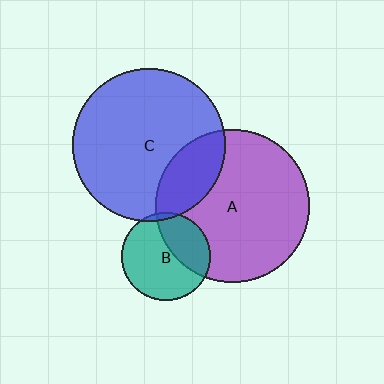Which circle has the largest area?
Circle A (purple).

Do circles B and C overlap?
Yes.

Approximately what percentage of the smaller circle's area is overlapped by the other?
Approximately 5%.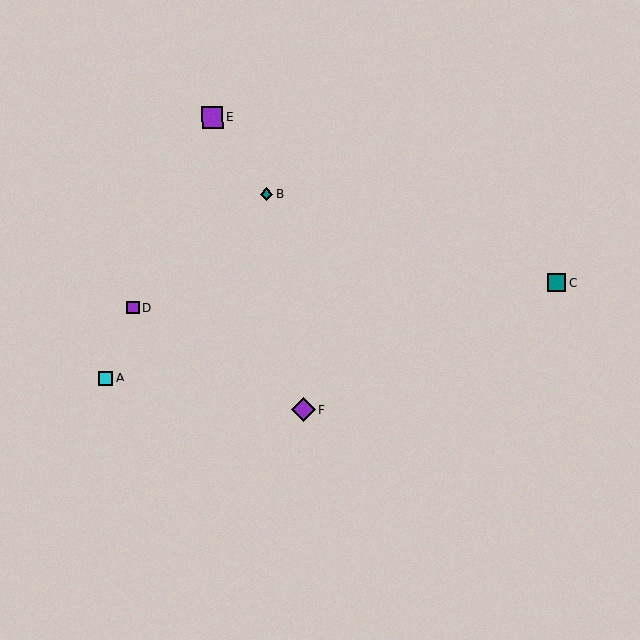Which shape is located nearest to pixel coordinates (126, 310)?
The purple square (labeled D) at (133, 308) is nearest to that location.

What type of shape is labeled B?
Shape B is a teal diamond.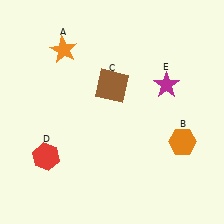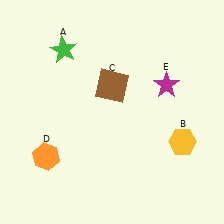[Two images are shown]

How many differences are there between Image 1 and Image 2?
There are 3 differences between the two images.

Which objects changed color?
A changed from orange to green. B changed from orange to yellow. D changed from red to orange.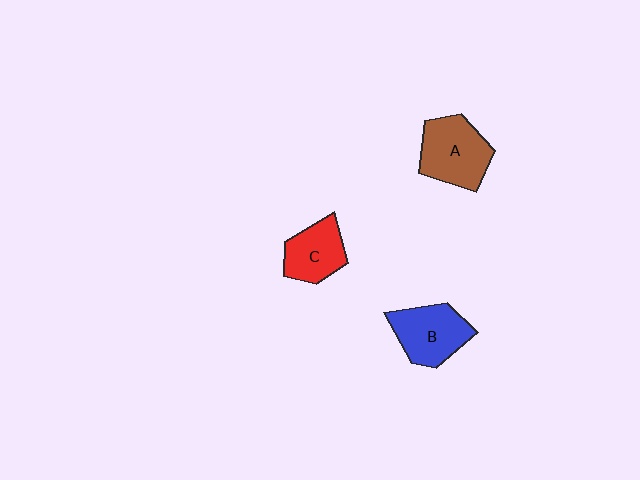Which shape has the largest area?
Shape A (brown).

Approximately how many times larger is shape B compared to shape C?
Approximately 1.2 times.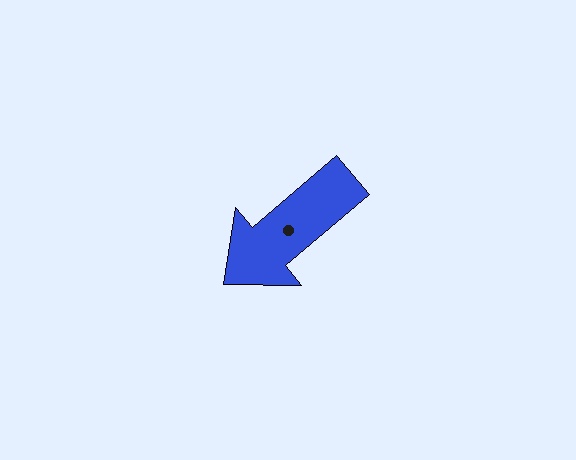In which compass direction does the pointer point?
Southwest.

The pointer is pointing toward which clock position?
Roughly 8 o'clock.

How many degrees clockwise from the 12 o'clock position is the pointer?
Approximately 230 degrees.